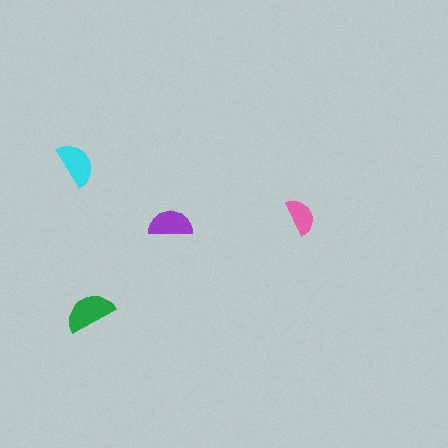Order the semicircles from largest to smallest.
the green one, the cyan one, the purple one, the pink one.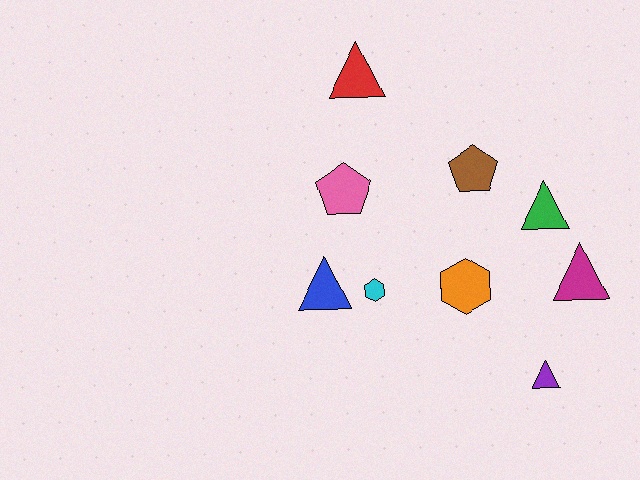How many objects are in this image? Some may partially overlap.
There are 9 objects.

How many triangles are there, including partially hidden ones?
There are 5 triangles.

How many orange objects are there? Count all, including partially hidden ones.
There is 1 orange object.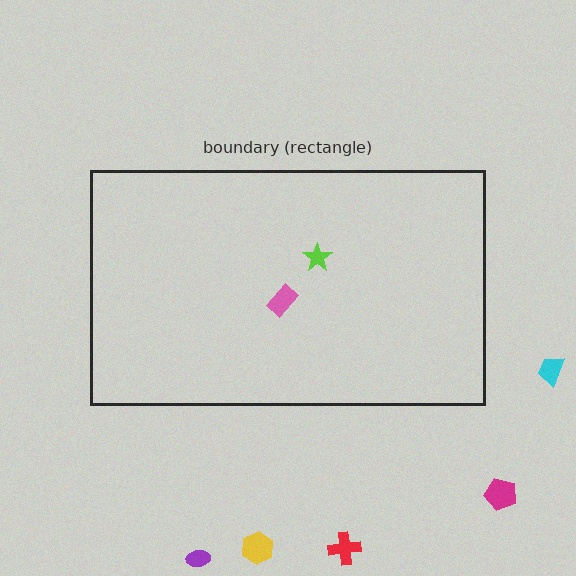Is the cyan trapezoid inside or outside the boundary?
Outside.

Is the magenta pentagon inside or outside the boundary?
Outside.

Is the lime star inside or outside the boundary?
Inside.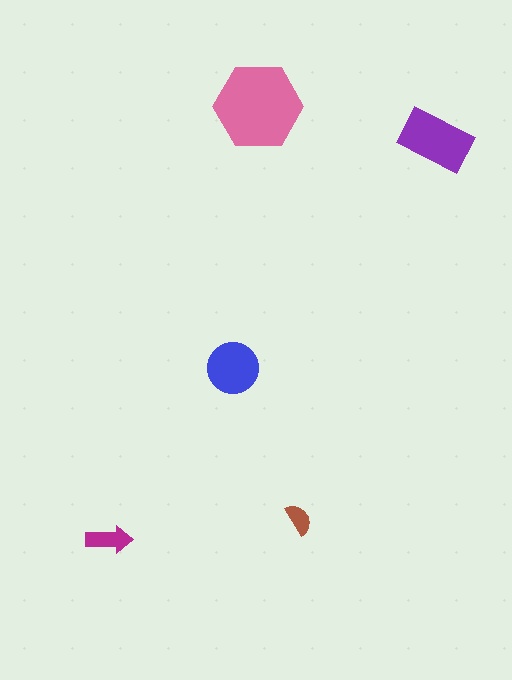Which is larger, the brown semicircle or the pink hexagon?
The pink hexagon.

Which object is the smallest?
The brown semicircle.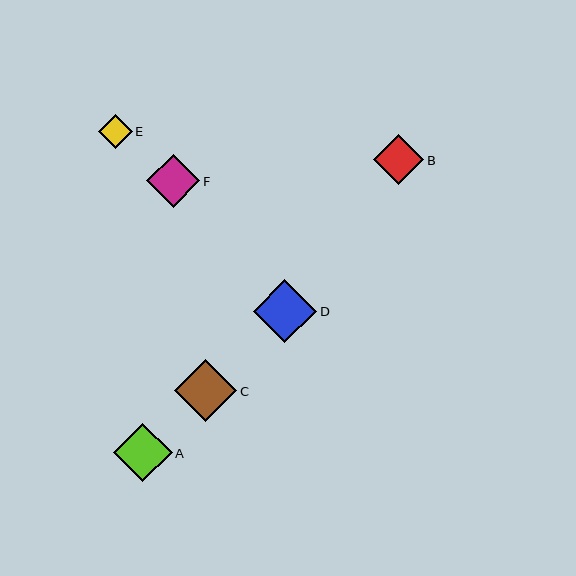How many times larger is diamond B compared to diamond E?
Diamond B is approximately 1.5 times the size of diamond E.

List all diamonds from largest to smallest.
From largest to smallest: D, C, A, F, B, E.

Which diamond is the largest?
Diamond D is the largest with a size of approximately 63 pixels.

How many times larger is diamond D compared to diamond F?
Diamond D is approximately 1.2 times the size of diamond F.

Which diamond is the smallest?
Diamond E is the smallest with a size of approximately 33 pixels.